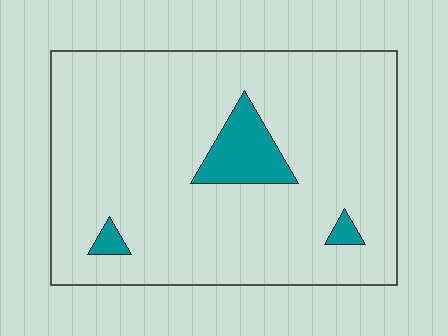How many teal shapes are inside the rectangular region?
3.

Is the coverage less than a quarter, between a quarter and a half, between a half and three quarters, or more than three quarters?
Less than a quarter.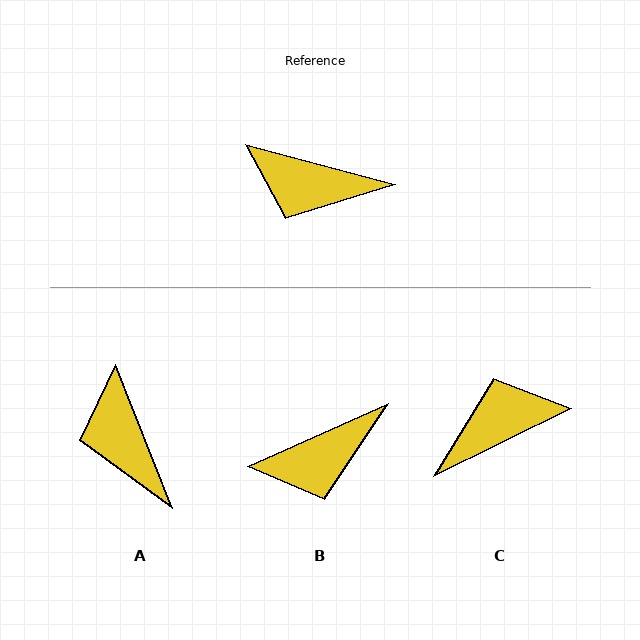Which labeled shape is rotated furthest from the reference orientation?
C, about 139 degrees away.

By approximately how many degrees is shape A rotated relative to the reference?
Approximately 53 degrees clockwise.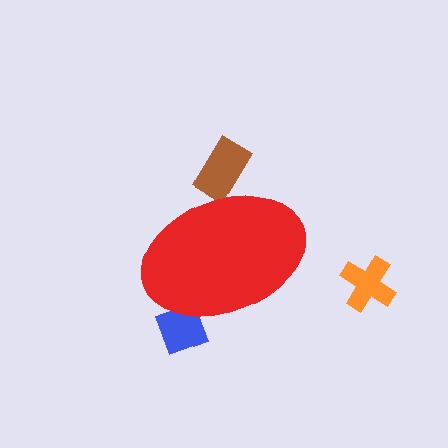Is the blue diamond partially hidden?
Yes, the blue diamond is partially hidden behind the red ellipse.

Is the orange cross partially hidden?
No, the orange cross is fully visible.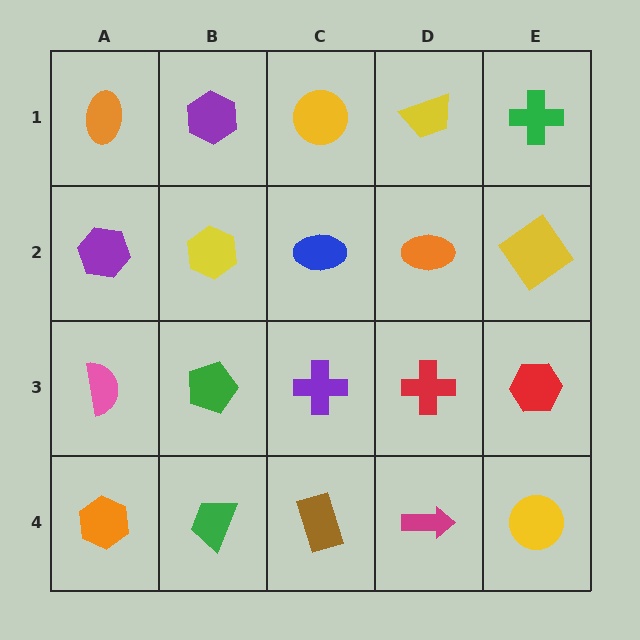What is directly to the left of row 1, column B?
An orange ellipse.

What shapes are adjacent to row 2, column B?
A purple hexagon (row 1, column B), a green pentagon (row 3, column B), a purple hexagon (row 2, column A), a blue ellipse (row 2, column C).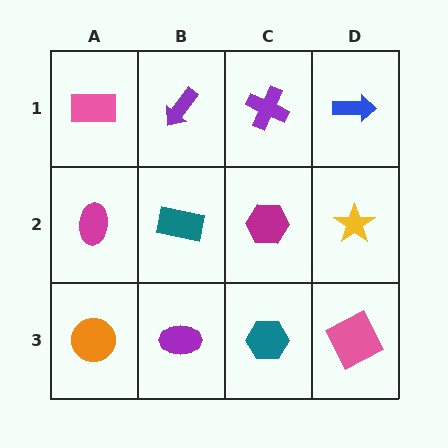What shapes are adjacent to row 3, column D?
A yellow star (row 2, column D), a teal hexagon (row 3, column C).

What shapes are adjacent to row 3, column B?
A teal rectangle (row 2, column B), an orange circle (row 3, column A), a teal hexagon (row 3, column C).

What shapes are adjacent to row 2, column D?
A blue arrow (row 1, column D), a pink square (row 3, column D), a magenta hexagon (row 2, column C).